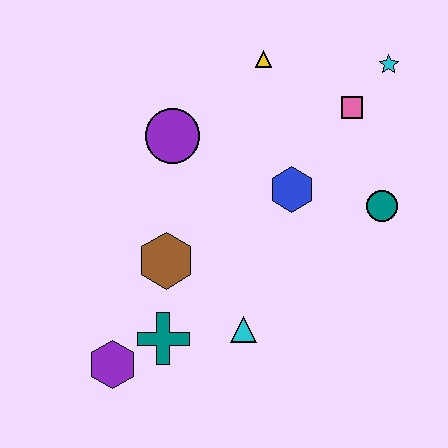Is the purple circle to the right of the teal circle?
No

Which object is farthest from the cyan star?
The purple hexagon is farthest from the cyan star.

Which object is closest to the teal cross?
The purple hexagon is closest to the teal cross.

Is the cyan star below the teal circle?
No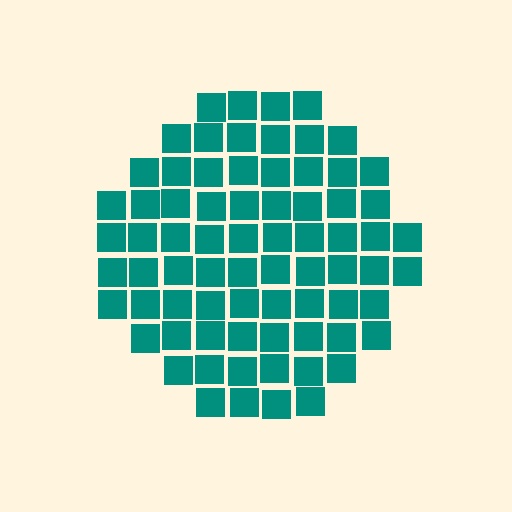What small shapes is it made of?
It is made of small squares.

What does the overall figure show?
The overall figure shows a circle.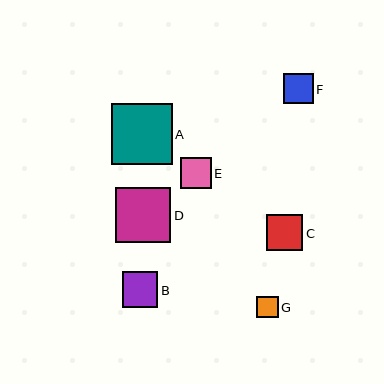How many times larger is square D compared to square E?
Square D is approximately 1.8 times the size of square E.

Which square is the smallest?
Square G is the smallest with a size of approximately 22 pixels.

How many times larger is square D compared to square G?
Square D is approximately 2.5 times the size of square G.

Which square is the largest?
Square A is the largest with a size of approximately 61 pixels.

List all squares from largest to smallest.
From largest to smallest: A, D, C, B, E, F, G.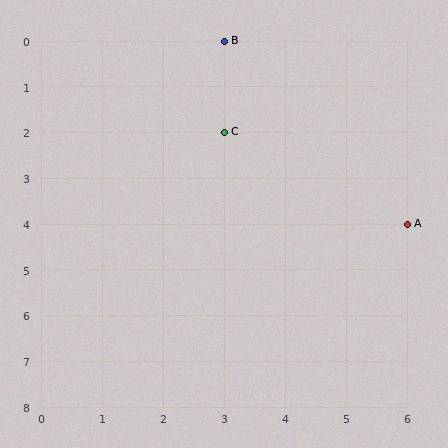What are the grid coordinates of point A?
Point A is at grid coordinates (6, 4).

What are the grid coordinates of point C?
Point C is at grid coordinates (3, 2).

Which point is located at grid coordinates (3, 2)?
Point C is at (3, 2).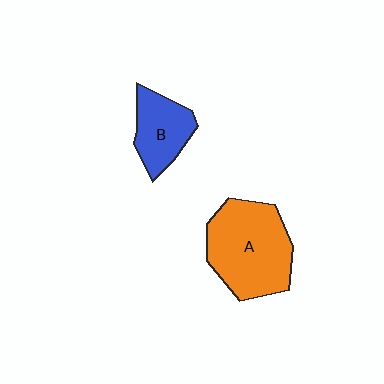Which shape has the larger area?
Shape A (orange).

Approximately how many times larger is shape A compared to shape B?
Approximately 1.8 times.